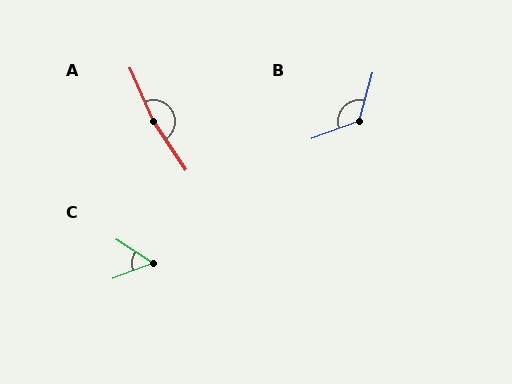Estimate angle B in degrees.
Approximately 125 degrees.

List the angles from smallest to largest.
C (55°), B (125°), A (170°).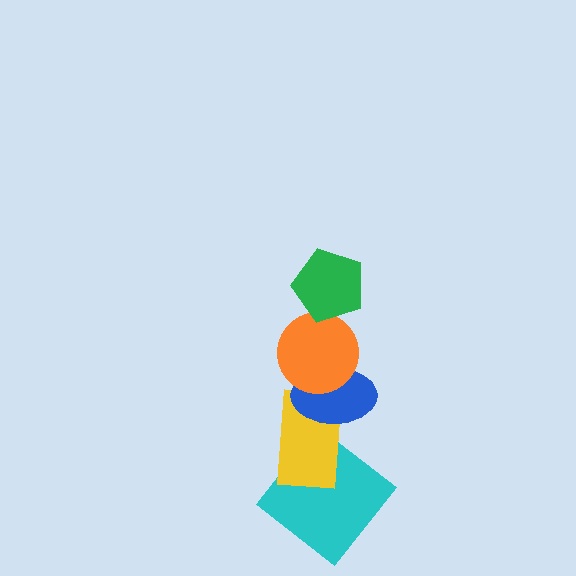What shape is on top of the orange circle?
The green pentagon is on top of the orange circle.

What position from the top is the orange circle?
The orange circle is 2nd from the top.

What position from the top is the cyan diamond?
The cyan diamond is 5th from the top.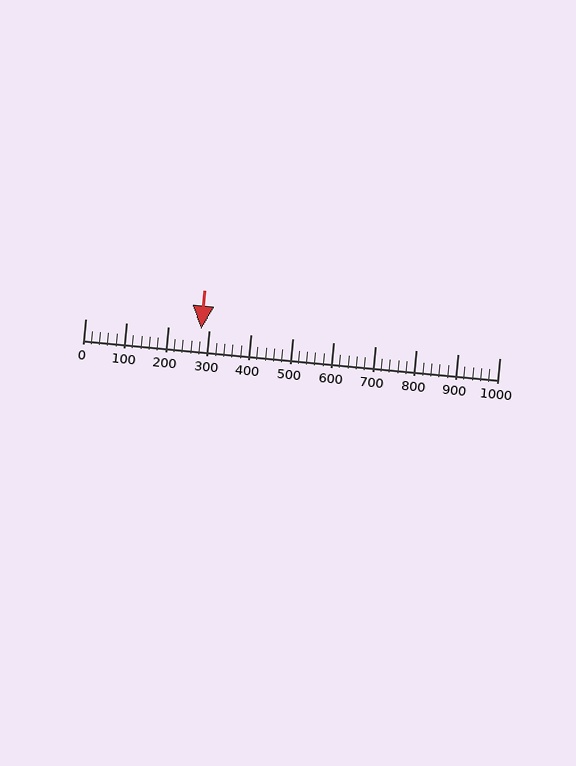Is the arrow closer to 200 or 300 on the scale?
The arrow is closer to 300.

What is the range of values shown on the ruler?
The ruler shows values from 0 to 1000.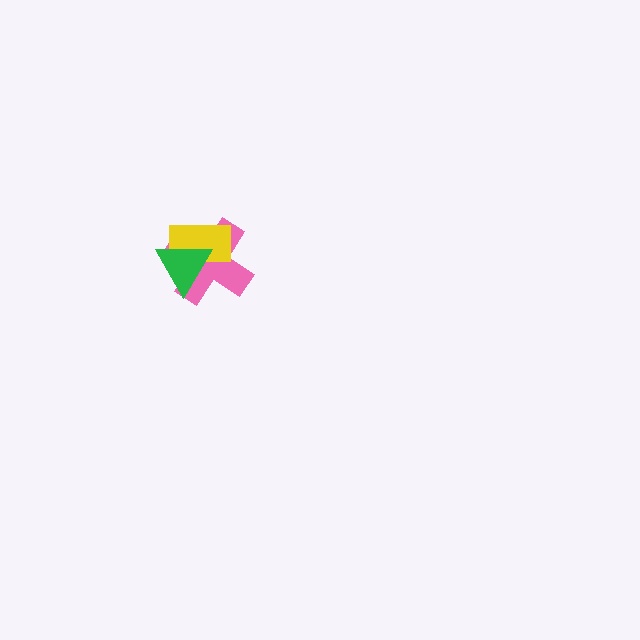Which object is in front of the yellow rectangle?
The green triangle is in front of the yellow rectangle.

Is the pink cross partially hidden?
Yes, it is partially covered by another shape.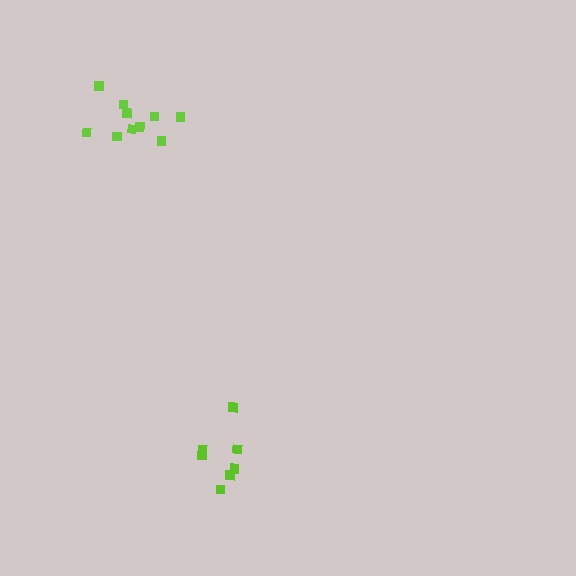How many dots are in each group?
Group 1: 8 dots, Group 2: 10 dots (18 total).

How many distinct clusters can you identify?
There are 2 distinct clusters.